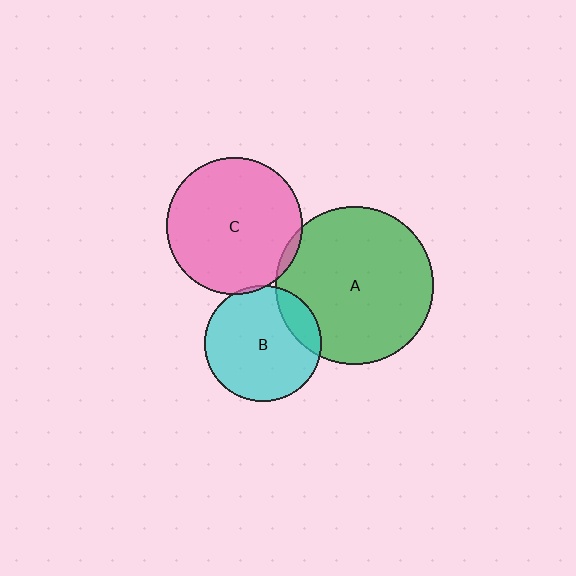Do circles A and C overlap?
Yes.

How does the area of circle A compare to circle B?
Approximately 1.9 times.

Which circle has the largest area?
Circle A (green).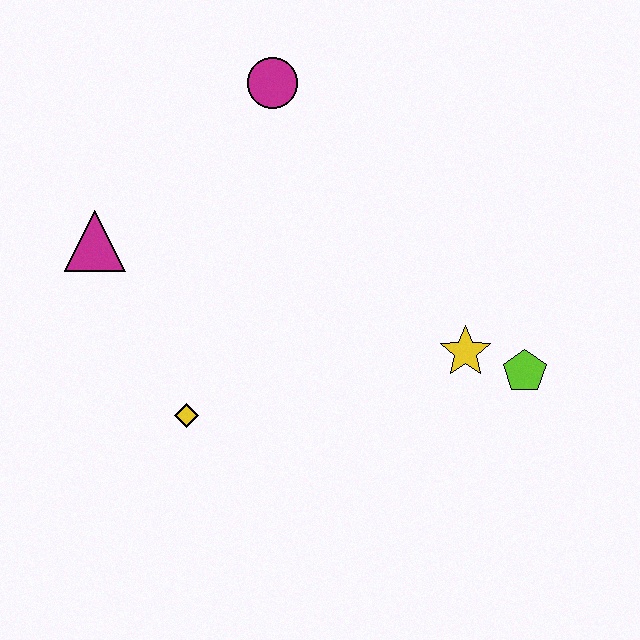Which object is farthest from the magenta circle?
The lime pentagon is farthest from the magenta circle.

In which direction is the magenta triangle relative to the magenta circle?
The magenta triangle is to the left of the magenta circle.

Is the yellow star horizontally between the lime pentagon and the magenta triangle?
Yes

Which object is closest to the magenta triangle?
The yellow diamond is closest to the magenta triangle.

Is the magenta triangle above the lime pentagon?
Yes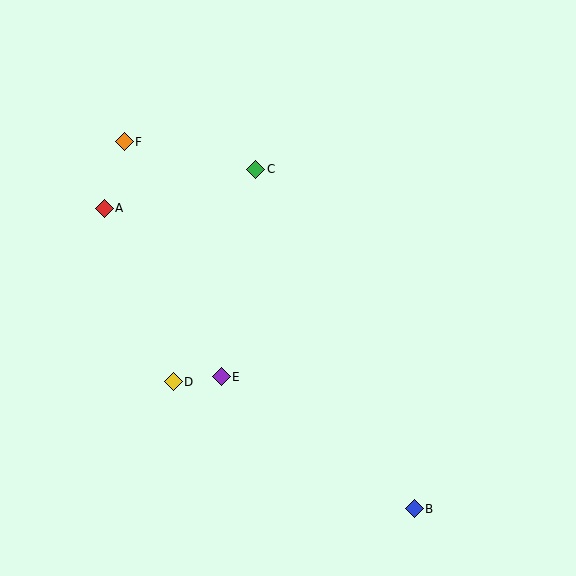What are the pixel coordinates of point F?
Point F is at (124, 142).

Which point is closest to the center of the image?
Point E at (221, 377) is closest to the center.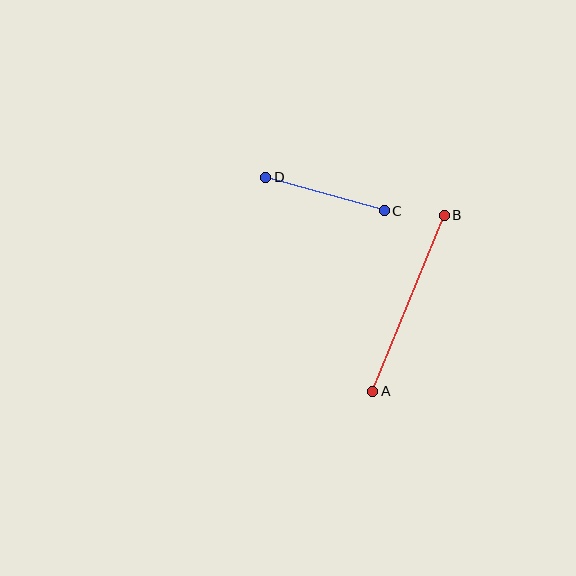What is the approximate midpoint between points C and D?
The midpoint is at approximately (325, 194) pixels.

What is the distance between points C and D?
The distance is approximately 123 pixels.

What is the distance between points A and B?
The distance is approximately 190 pixels.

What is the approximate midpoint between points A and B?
The midpoint is at approximately (408, 303) pixels.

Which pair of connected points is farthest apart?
Points A and B are farthest apart.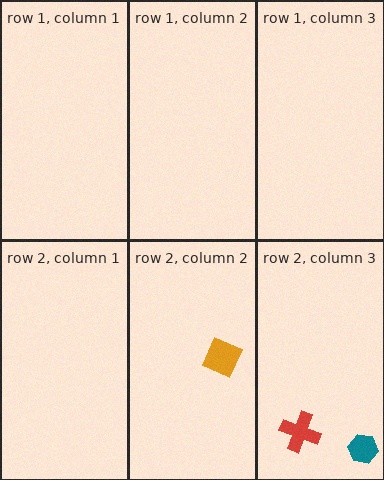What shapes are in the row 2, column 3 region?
The red cross, the teal hexagon.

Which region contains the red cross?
The row 2, column 3 region.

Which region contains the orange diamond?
The row 2, column 2 region.